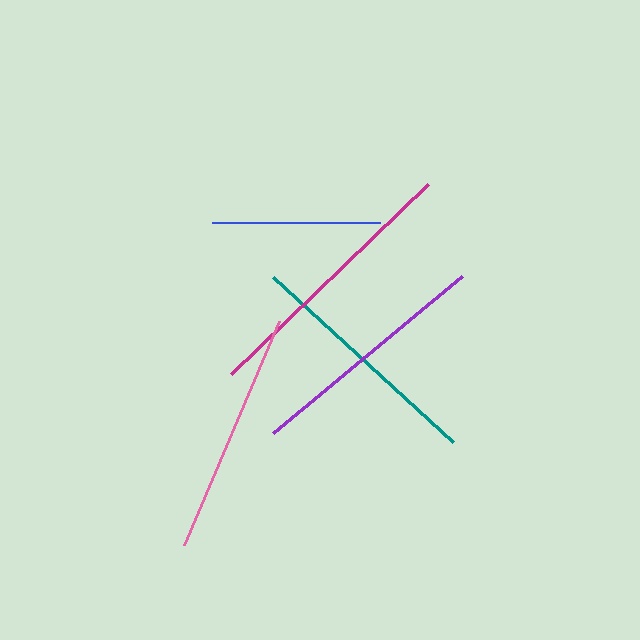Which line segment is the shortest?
The blue line is the shortest at approximately 167 pixels.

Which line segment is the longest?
The magenta line is the longest at approximately 273 pixels.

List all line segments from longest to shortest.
From longest to shortest: magenta, purple, teal, pink, blue.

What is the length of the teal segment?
The teal segment is approximately 244 pixels long.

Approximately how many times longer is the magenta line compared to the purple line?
The magenta line is approximately 1.1 times the length of the purple line.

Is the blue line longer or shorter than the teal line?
The teal line is longer than the blue line.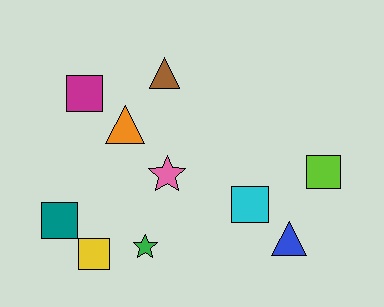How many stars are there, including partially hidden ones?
There are 2 stars.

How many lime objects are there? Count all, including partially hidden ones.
There is 1 lime object.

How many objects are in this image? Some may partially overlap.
There are 10 objects.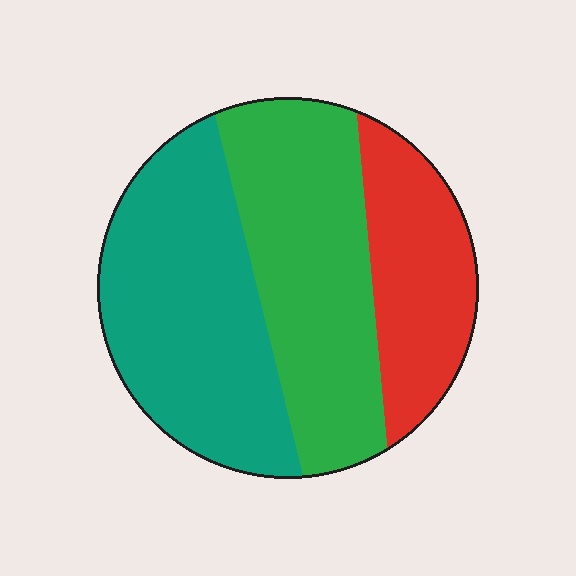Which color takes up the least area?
Red, at roughly 25%.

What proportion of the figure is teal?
Teal covers around 40% of the figure.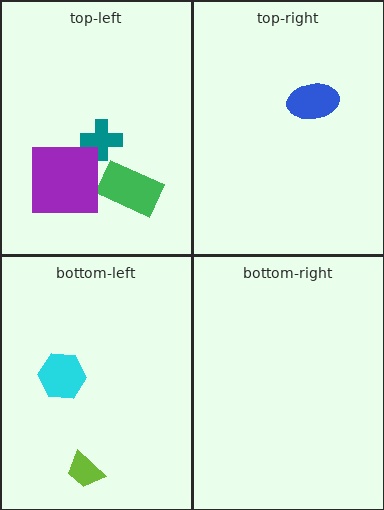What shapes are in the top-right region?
The blue ellipse.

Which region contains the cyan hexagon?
The bottom-left region.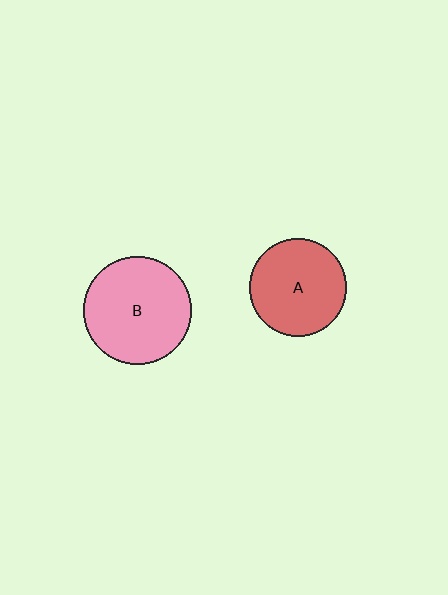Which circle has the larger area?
Circle B (pink).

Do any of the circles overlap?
No, none of the circles overlap.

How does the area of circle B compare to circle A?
Approximately 1.2 times.